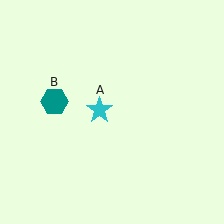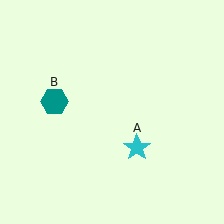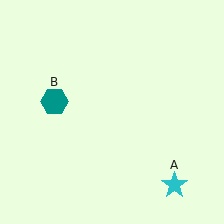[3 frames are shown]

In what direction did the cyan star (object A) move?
The cyan star (object A) moved down and to the right.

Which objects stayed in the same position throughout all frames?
Teal hexagon (object B) remained stationary.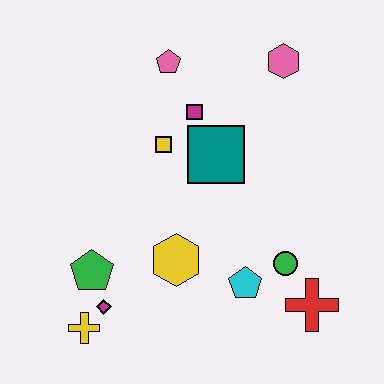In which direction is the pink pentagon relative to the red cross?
The pink pentagon is above the red cross.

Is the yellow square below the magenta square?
Yes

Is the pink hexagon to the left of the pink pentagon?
No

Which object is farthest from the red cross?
The pink pentagon is farthest from the red cross.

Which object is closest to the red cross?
The green circle is closest to the red cross.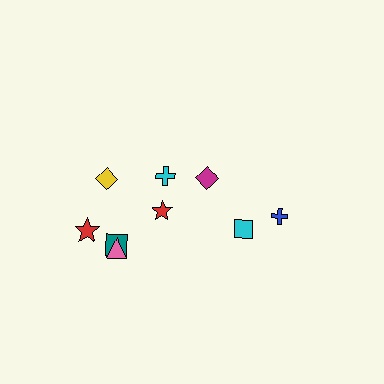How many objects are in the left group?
There are 6 objects.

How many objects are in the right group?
There are 3 objects.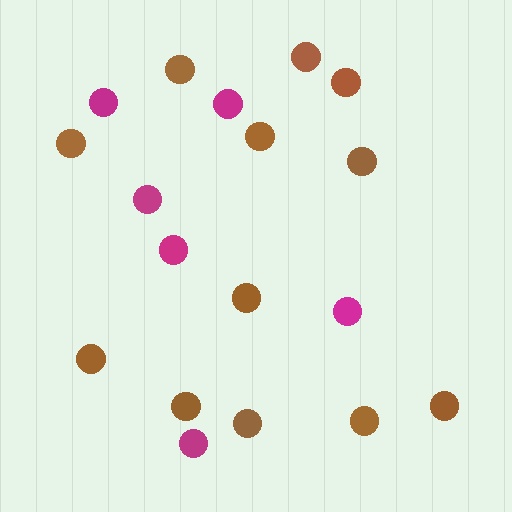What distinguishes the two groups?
There are 2 groups: one group of magenta circles (6) and one group of brown circles (12).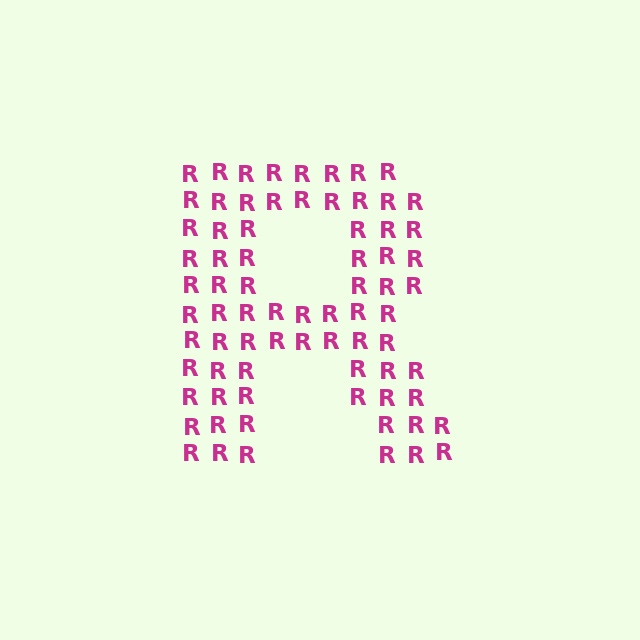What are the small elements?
The small elements are letter R's.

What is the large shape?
The large shape is the letter R.